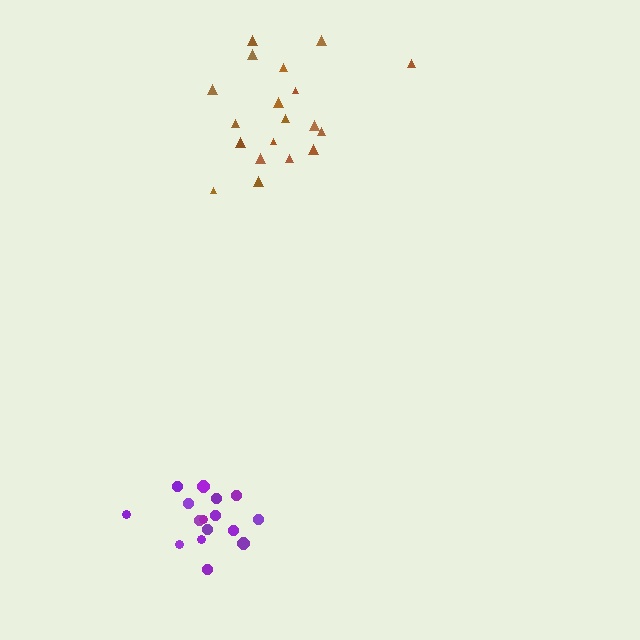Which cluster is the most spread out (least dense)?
Brown.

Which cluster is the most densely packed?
Purple.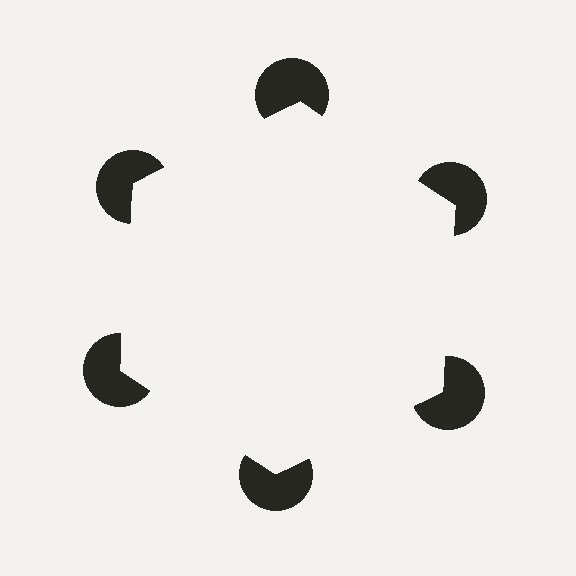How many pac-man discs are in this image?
There are 6 — one at each vertex of the illusory hexagon.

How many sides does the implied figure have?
6 sides.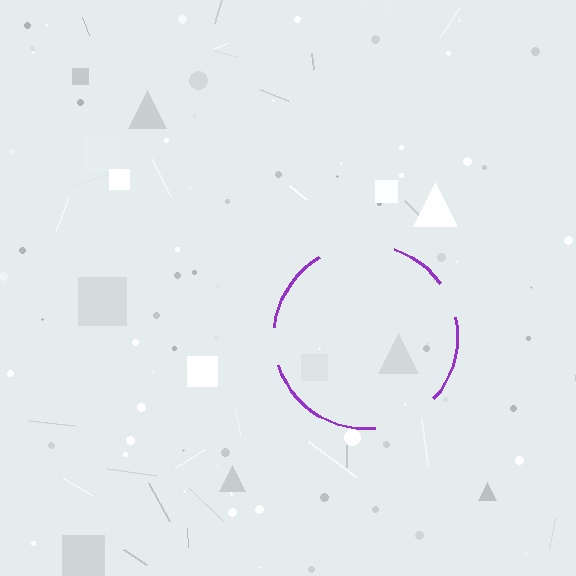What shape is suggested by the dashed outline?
The dashed outline suggests a circle.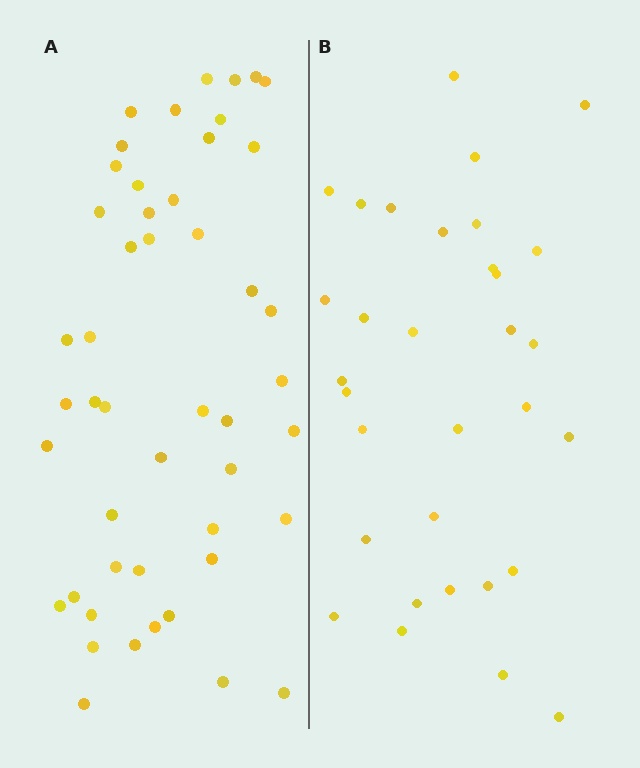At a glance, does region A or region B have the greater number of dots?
Region A (the left region) has more dots.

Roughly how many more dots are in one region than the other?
Region A has approximately 15 more dots than region B.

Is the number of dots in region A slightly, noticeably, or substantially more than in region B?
Region A has substantially more. The ratio is roughly 1.5 to 1.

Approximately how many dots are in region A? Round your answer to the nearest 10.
About 50 dots. (The exact count is 48, which rounds to 50.)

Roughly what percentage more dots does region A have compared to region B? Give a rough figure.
About 50% more.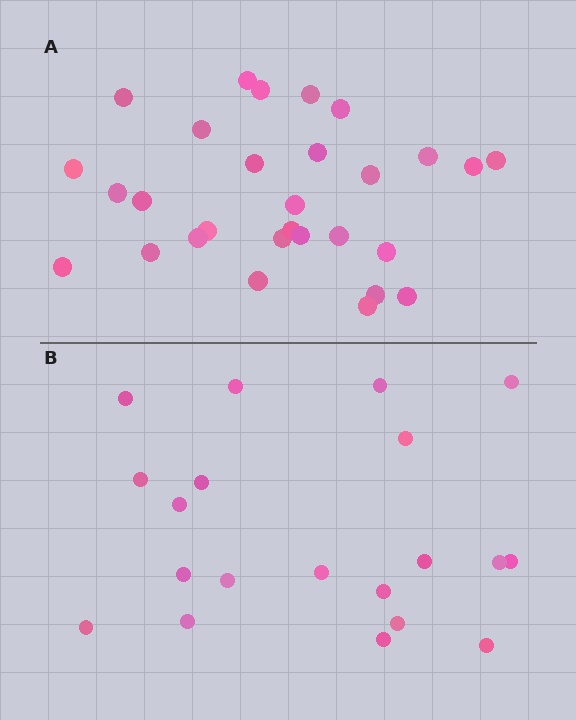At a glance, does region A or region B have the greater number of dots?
Region A (the top region) has more dots.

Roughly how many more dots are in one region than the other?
Region A has roughly 8 or so more dots than region B.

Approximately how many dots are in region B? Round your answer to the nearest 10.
About 20 dots.